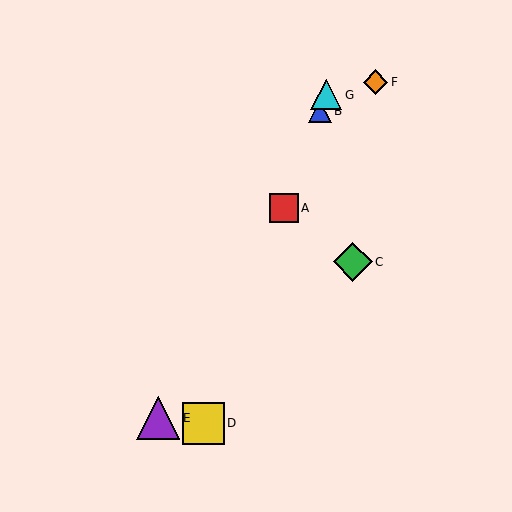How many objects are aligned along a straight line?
4 objects (A, B, D, G) are aligned along a straight line.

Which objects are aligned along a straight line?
Objects A, B, D, G are aligned along a straight line.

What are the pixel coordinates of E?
Object E is at (158, 418).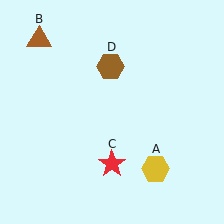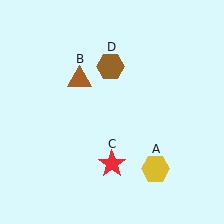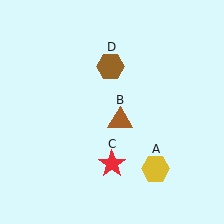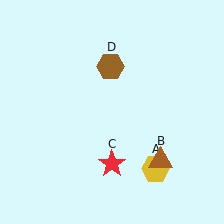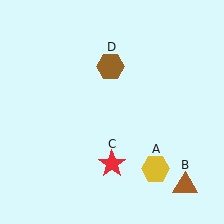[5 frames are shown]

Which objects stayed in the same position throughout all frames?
Yellow hexagon (object A) and red star (object C) and brown hexagon (object D) remained stationary.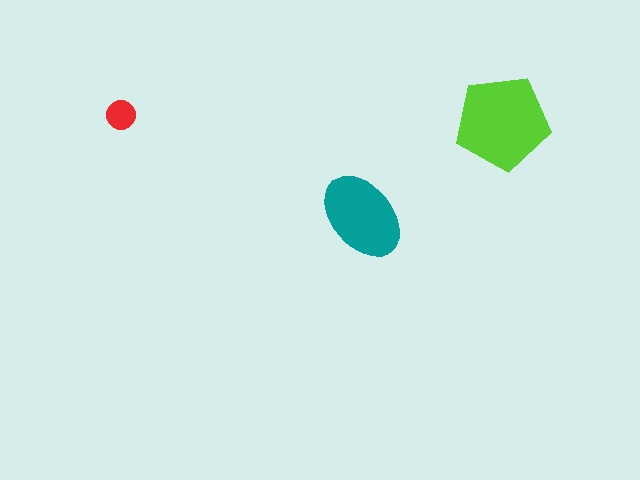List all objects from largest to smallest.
The lime pentagon, the teal ellipse, the red circle.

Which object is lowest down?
The teal ellipse is bottommost.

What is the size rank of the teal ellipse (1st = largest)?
2nd.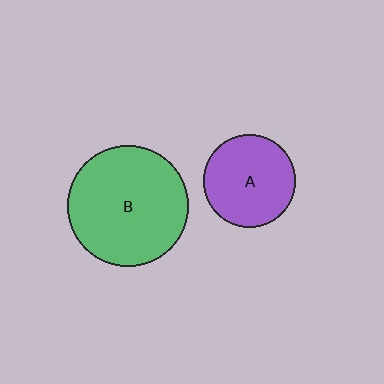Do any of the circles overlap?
No, none of the circles overlap.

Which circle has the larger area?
Circle B (green).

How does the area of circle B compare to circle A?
Approximately 1.7 times.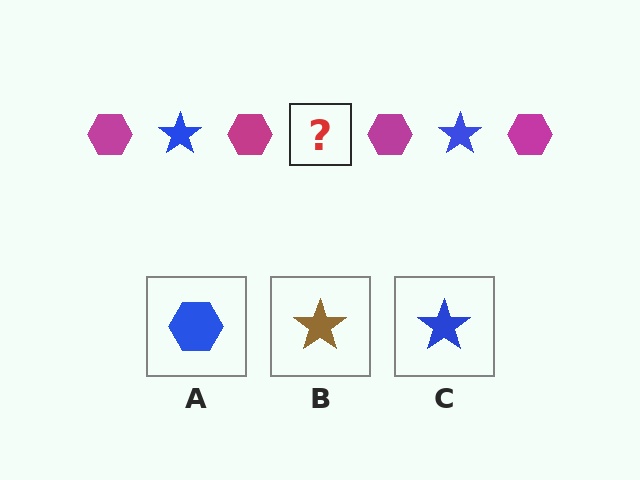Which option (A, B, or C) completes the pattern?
C.